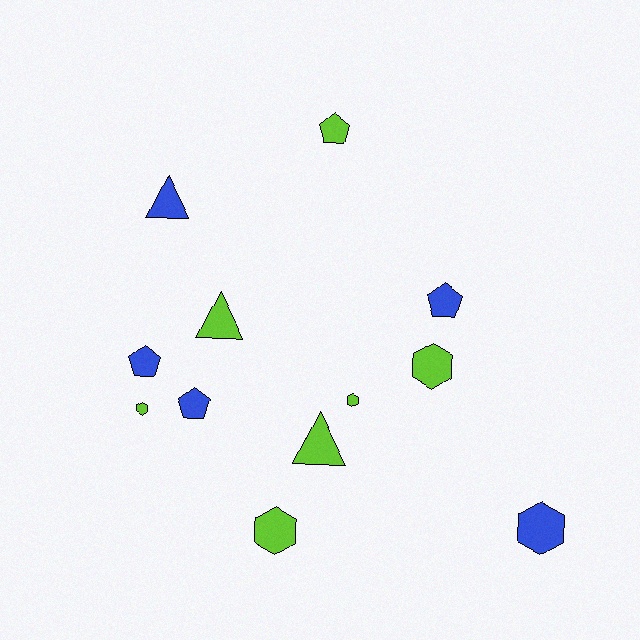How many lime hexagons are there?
There are 4 lime hexagons.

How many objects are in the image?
There are 12 objects.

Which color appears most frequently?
Lime, with 7 objects.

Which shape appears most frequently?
Hexagon, with 5 objects.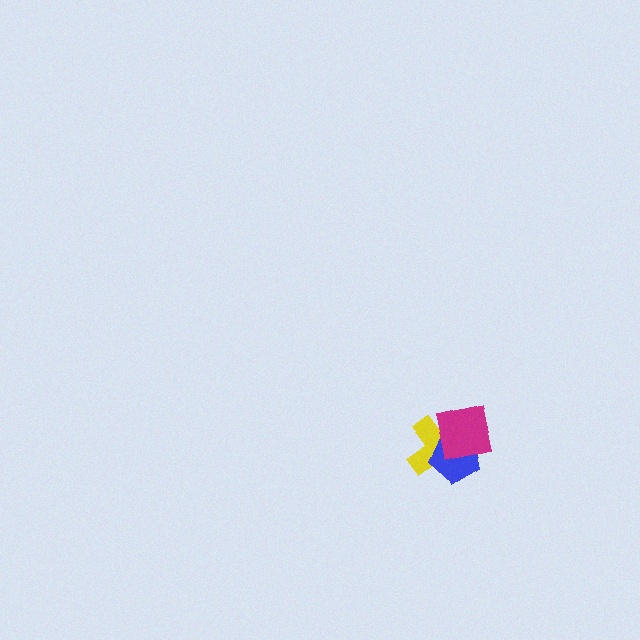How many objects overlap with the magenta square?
2 objects overlap with the magenta square.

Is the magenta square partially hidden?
No, no other shape covers it.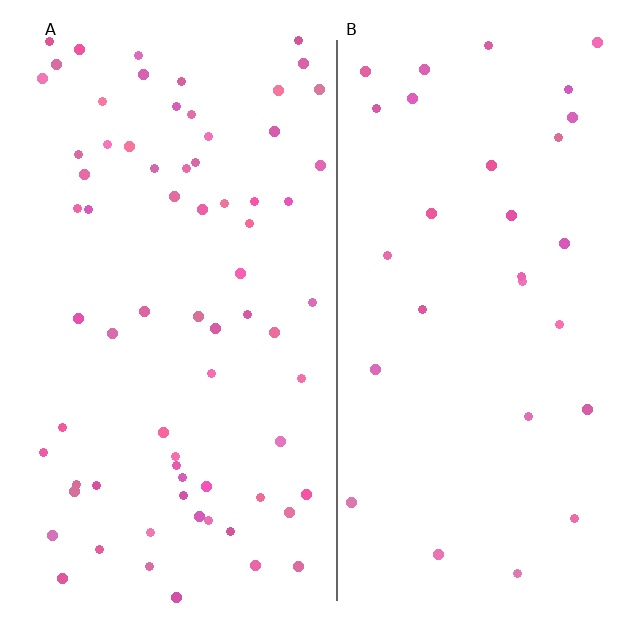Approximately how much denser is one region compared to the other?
Approximately 2.5× — region A over region B.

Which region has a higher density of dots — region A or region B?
A (the left).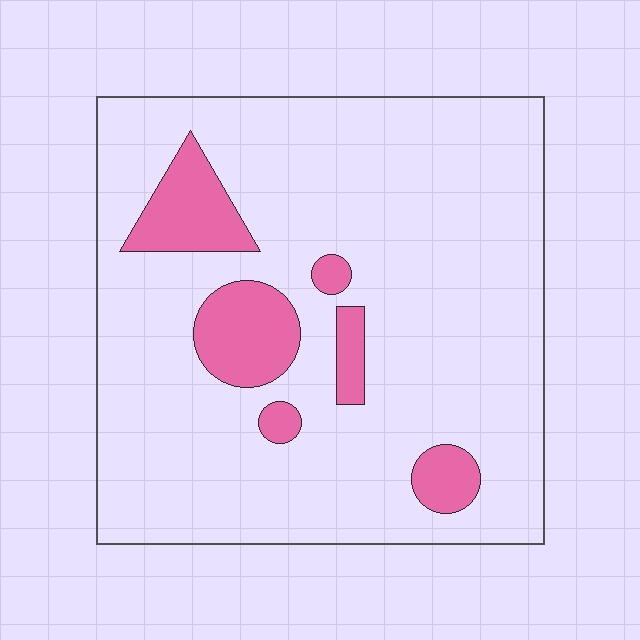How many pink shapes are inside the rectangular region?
6.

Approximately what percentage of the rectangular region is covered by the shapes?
Approximately 15%.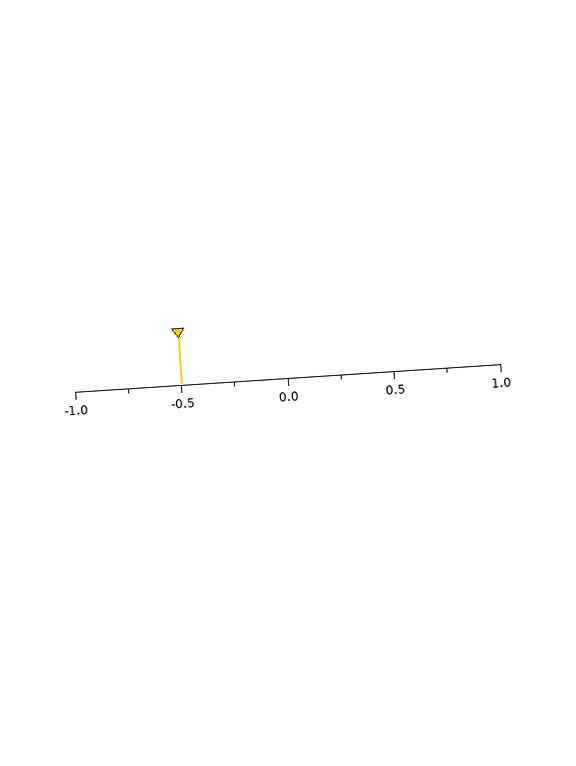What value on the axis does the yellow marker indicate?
The marker indicates approximately -0.5.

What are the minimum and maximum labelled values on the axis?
The axis runs from -1.0 to 1.0.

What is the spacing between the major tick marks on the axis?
The major ticks are spaced 0.5 apart.